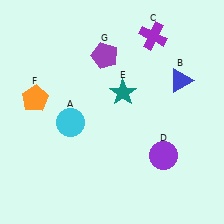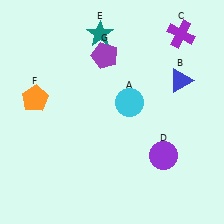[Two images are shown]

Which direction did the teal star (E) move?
The teal star (E) moved up.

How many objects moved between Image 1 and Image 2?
3 objects moved between the two images.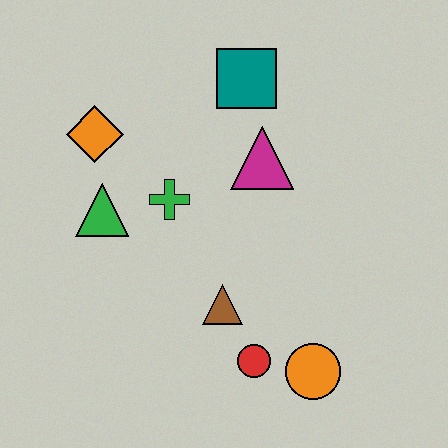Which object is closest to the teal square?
The magenta triangle is closest to the teal square.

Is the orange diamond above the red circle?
Yes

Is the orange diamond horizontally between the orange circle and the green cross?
No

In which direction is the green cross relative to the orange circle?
The green cross is above the orange circle.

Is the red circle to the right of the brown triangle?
Yes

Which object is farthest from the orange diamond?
The orange circle is farthest from the orange diamond.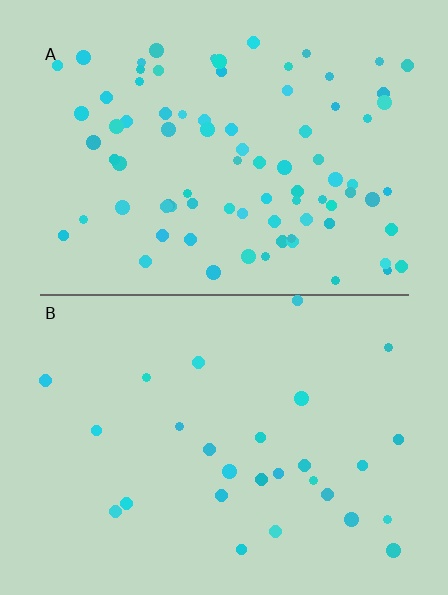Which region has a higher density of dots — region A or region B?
A (the top).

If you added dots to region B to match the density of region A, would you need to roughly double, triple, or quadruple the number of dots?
Approximately triple.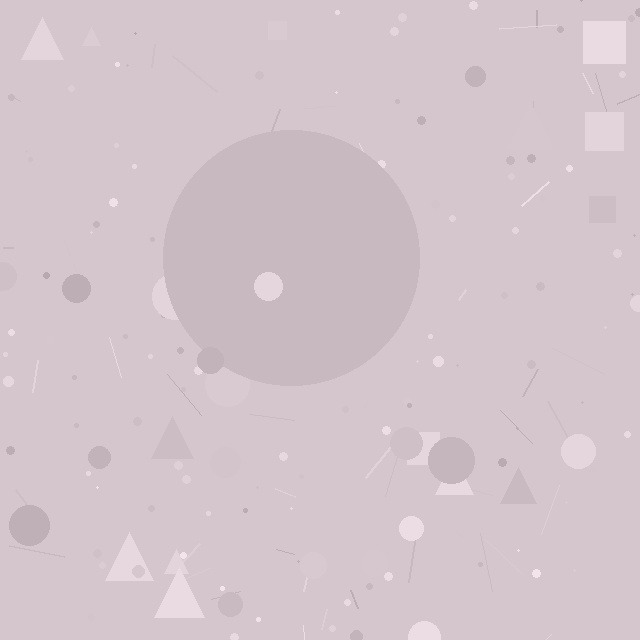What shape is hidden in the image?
A circle is hidden in the image.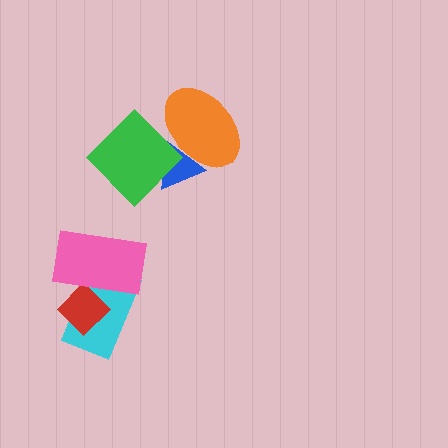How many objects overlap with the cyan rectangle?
2 objects overlap with the cyan rectangle.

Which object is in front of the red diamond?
The pink rectangle is in front of the red diamond.